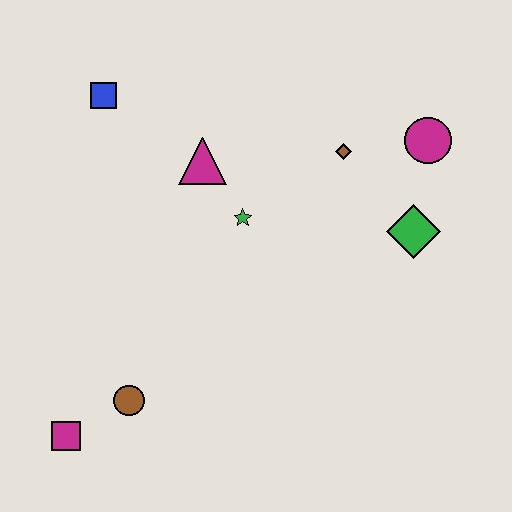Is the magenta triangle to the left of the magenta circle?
Yes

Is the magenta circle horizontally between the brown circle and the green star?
No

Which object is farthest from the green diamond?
The magenta square is farthest from the green diamond.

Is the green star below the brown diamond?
Yes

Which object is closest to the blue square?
The magenta triangle is closest to the blue square.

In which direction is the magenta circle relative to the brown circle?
The magenta circle is to the right of the brown circle.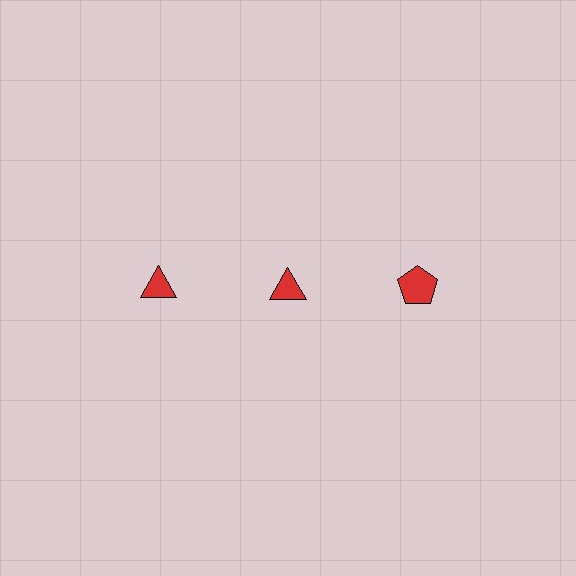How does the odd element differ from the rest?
It has a different shape: pentagon instead of triangle.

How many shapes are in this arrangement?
There are 3 shapes arranged in a grid pattern.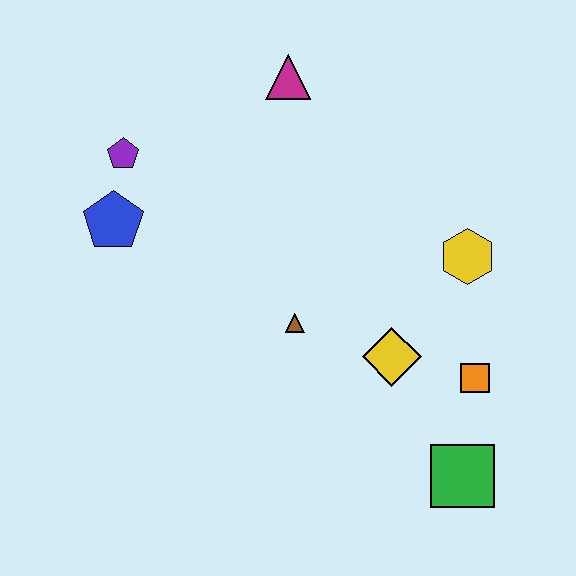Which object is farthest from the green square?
The purple pentagon is farthest from the green square.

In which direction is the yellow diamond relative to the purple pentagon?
The yellow diamond is to the right of the purple pentagon.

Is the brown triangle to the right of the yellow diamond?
No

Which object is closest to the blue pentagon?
The purple pentagon is closest to the blue pentagon.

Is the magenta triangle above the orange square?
Yes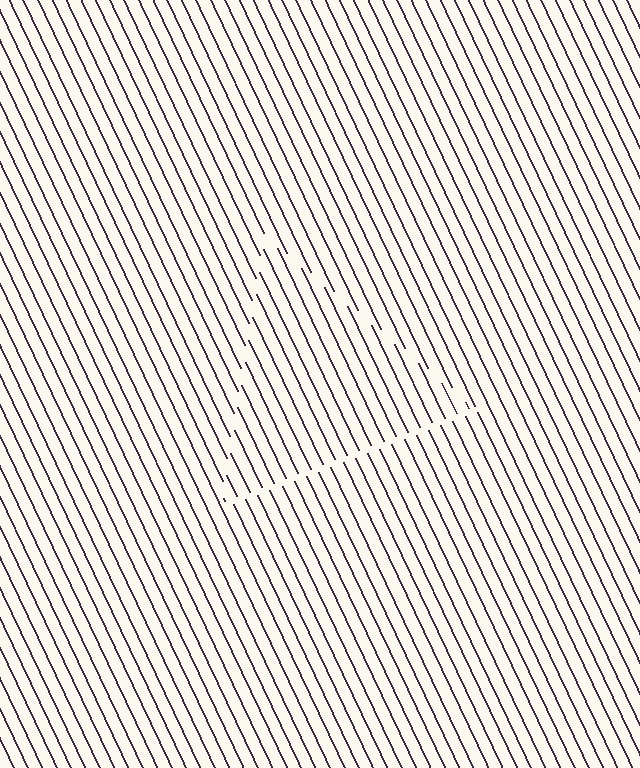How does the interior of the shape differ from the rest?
The interior of the shape contains the same grating, shifted by half a period — the contour is defined by the phase discontinuity where line-ends from the inner and outer gratings abut.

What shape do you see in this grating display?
An illusory triangle. The interior of the shape contains the same grating, shifted by half a period — the contour is defined by the phase discontinuity where line-ends from the inner and outer gratings abut.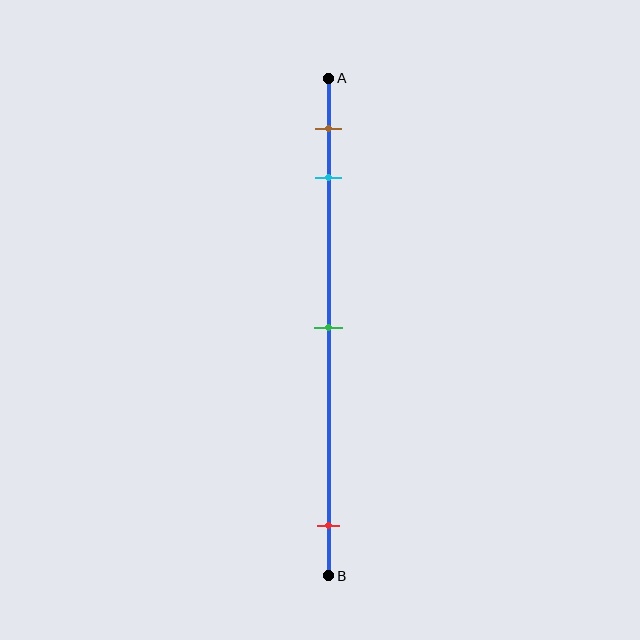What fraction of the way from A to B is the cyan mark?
The cyan mark is approximately 20% (0.2) of the way from A to B.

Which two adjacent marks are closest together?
The brown and cyan marks are the closest adjacent pair.